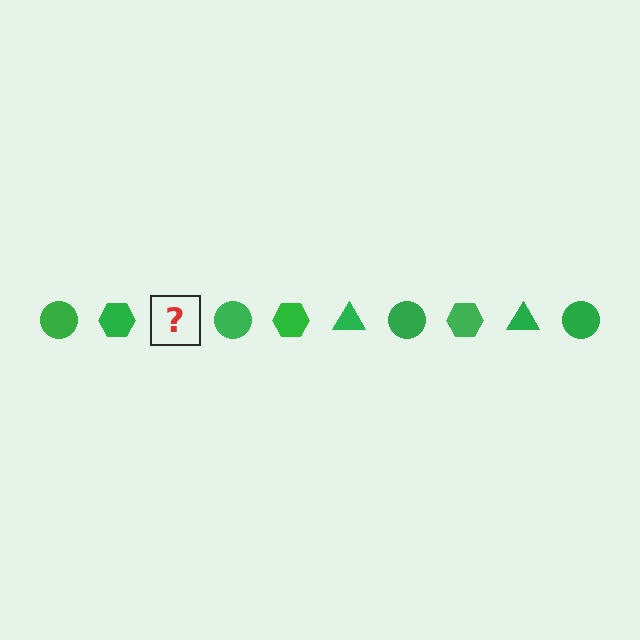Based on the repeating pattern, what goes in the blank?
The blank should be a green triangle.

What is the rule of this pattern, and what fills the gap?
The rule is that the pattern cycles through circle, hexagon, triangle shapes in green. The gap should be filled with a green triangle.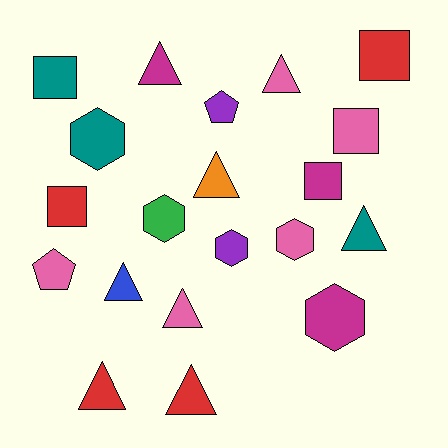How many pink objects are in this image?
There are 5 pink objects.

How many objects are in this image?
There are 20 objects.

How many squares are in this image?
There are 5 squares.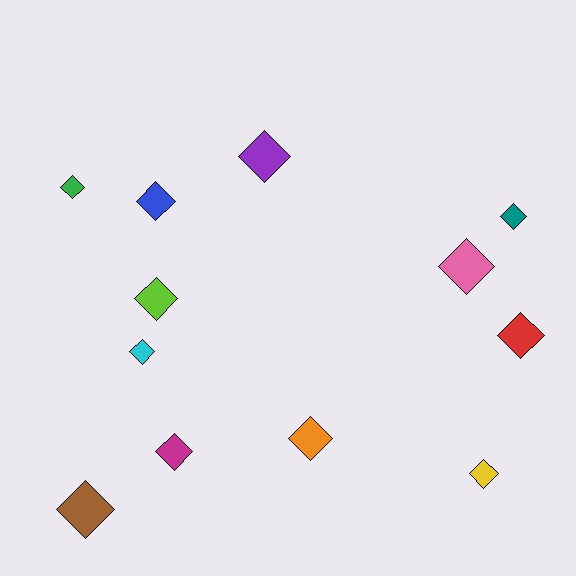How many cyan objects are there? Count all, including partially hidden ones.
There is 1 cyan object.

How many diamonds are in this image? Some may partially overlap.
There are 12 diamonds.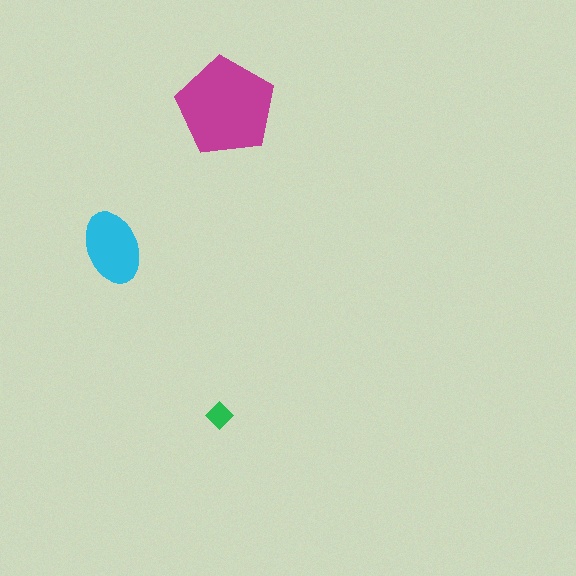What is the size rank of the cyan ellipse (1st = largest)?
2nd.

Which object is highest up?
The magenta pentagon is topmost.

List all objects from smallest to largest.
The green diamond, the cyan ellipse, the magenta pentagon.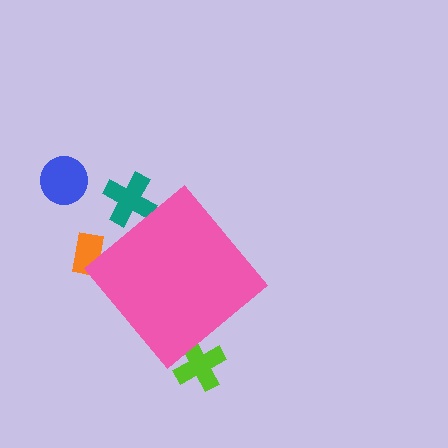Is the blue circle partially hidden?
No, the blue circle is fully visible.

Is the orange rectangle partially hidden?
Yes, the orange rectangle is partially hidden behind the pink diamond.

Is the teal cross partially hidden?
Yes, the teal cross is partially hidden behind the pink diamond.